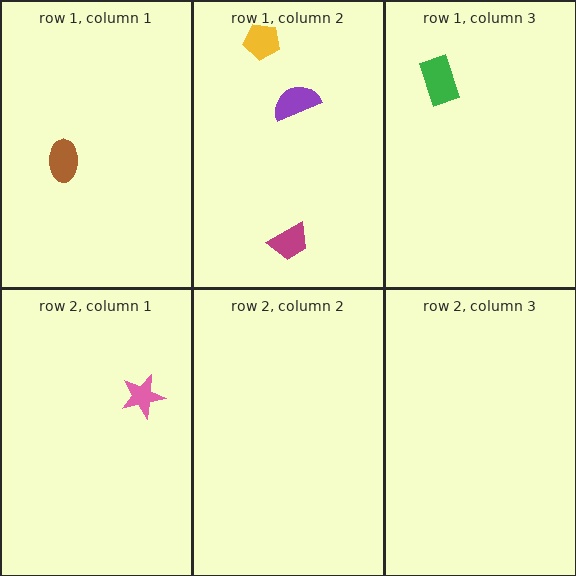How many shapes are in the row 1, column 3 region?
1.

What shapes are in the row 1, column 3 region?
The green rectangle.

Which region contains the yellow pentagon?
The row 1, column 2 region.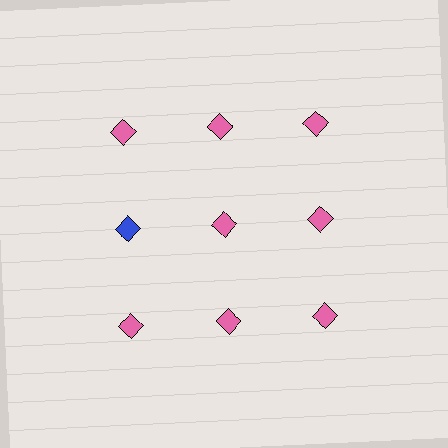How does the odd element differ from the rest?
It has a different color: blue instead of pink.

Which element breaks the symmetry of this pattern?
The blue diamond in the second row, leftmost column breaks the symmetry. All other shapes are pink diamonds.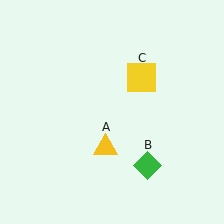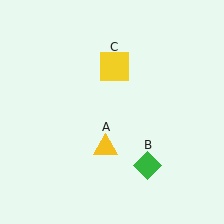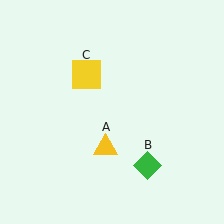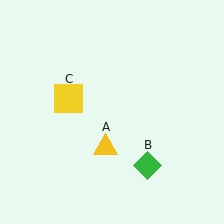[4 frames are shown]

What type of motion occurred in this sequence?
The yellow square (object C) rotated counterclockwise around the center of the scene.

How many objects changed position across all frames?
1 object changed position: yellow square (object C).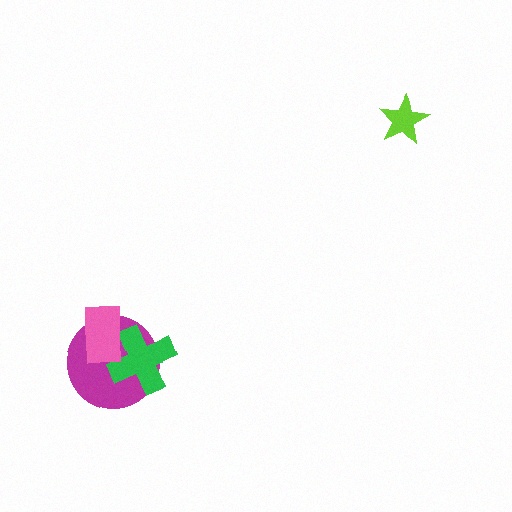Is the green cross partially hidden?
Yes, it is partially covered by another shape.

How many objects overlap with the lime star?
0 objects overlap with the lime star.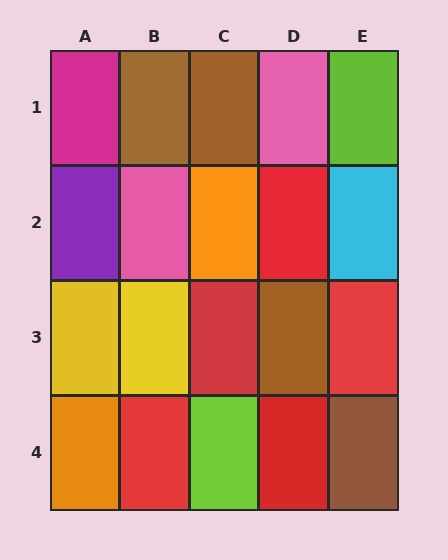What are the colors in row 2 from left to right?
Purple, pink, orange, red, cyan.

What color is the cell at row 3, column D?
Brown.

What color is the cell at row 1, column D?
Pink.